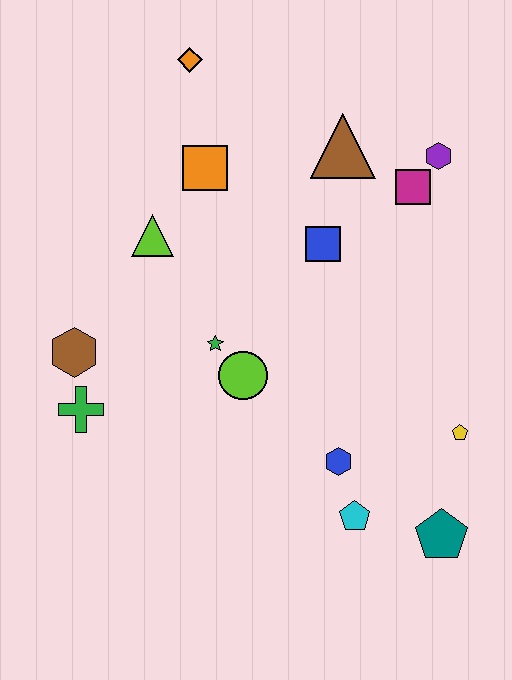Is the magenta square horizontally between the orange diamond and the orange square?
No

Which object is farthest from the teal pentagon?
The orange diamond is farthest from the teal pentagon.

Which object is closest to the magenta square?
The purple hexagon is closest to the magenta square.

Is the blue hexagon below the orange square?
Yes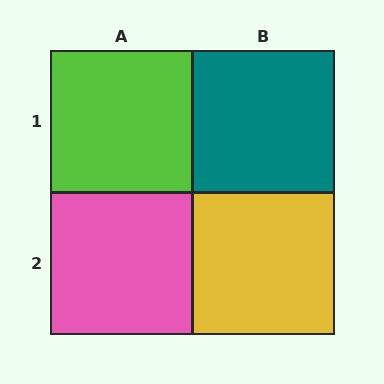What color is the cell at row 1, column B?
Teal.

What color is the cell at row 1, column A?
Lime.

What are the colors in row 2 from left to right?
Pink, yellow.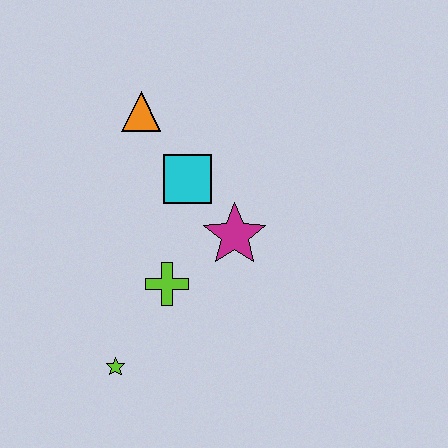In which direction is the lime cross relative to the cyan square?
The lime cross is below the cyan square.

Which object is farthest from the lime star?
The orange triangle is farthest from the lime star.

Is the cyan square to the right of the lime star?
Yes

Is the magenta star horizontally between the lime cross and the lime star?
No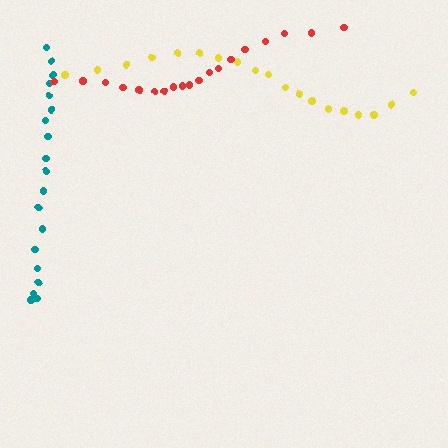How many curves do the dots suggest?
There are 3 distinct paths.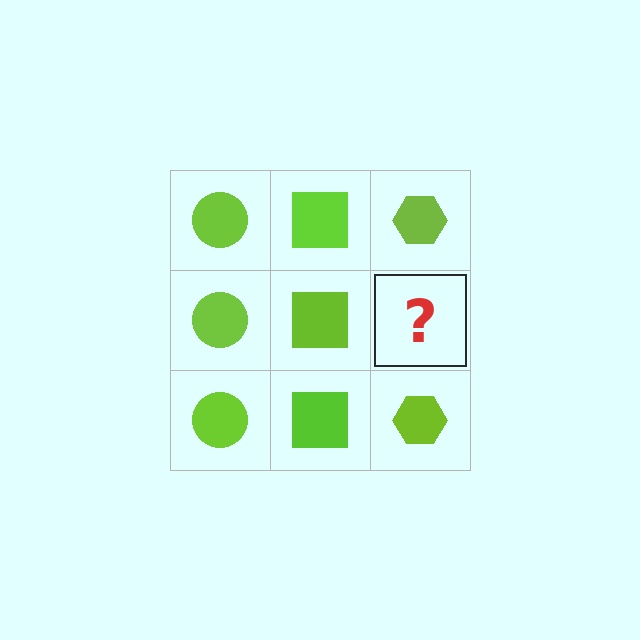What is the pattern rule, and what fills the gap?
The rule is that each column has a consistent shape. The gap should be filled with a lime hexagon.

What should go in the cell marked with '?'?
The missing cell should contain a lime hexagon.